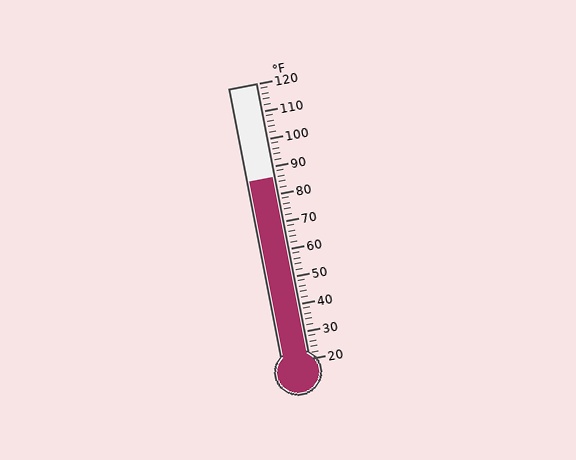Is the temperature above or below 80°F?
The temperature is above 80°F.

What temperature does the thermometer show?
The thermometer shows approximately 86°F.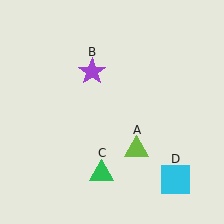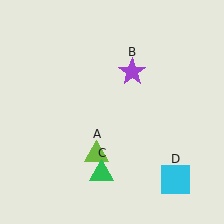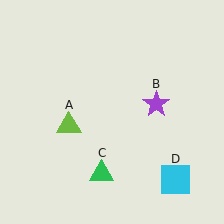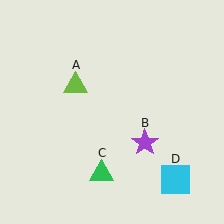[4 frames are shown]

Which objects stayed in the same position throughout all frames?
Green triangle (object C) and cyan square (object D) remained stationary.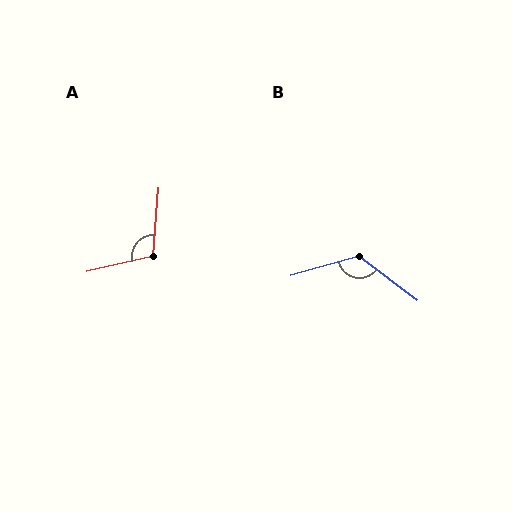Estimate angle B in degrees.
Approximately 127 degrees.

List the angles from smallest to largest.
A (108°), B (127°).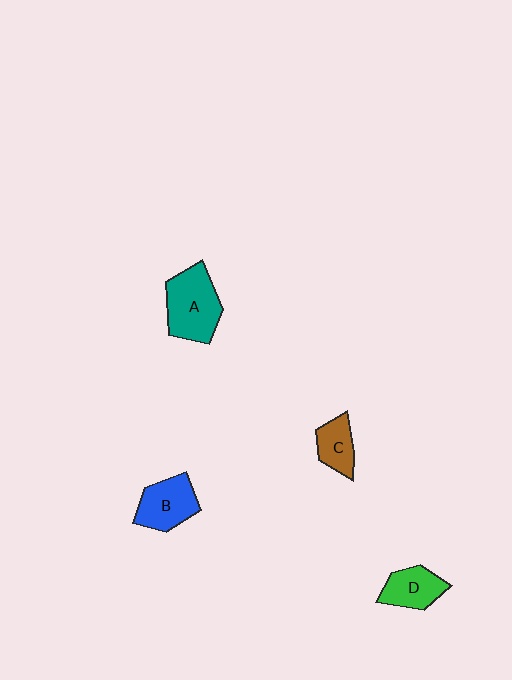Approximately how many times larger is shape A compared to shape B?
Approximately 1.3 times.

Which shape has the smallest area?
Shape C (brown).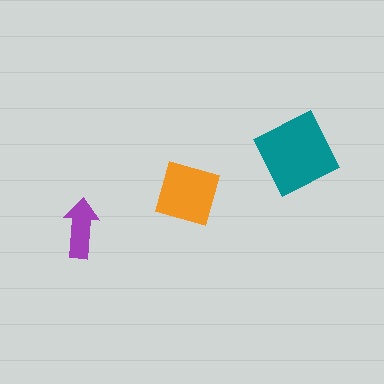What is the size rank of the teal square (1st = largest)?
1st.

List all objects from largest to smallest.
The teal square, the orange diamond, the purple arrow.